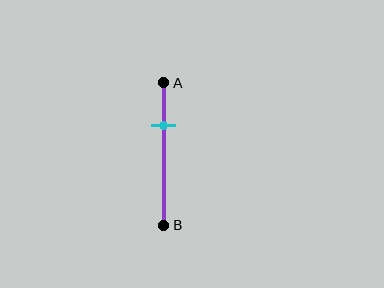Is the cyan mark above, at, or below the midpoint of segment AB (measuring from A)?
The cyan mark is above the midpoint of segment AB.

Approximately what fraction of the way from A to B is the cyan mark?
The cyan mark is approximately 30% of the way from A to B.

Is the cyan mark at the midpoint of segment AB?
No, the mark is at about 30% from A, not at the 50% midpoint.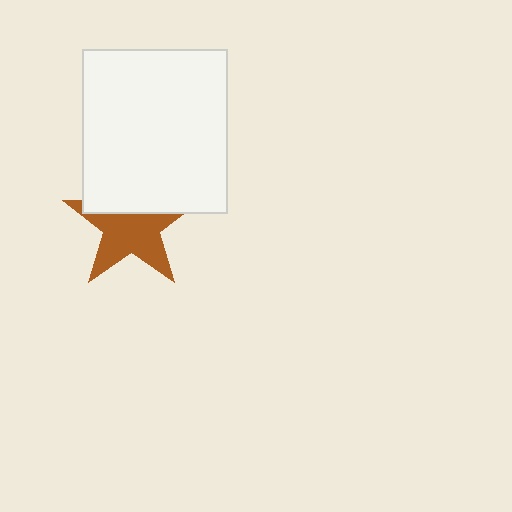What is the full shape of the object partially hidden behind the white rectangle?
The partially hidden object is a brown star.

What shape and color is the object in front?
The object in front is a white rectangle.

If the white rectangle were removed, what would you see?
You would see the complete brown star.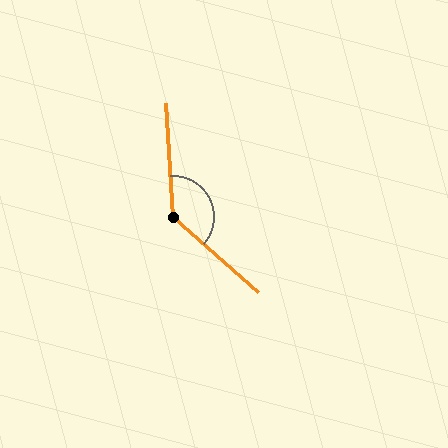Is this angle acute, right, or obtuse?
It is obtuse.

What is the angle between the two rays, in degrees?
Approximately 134 degrees.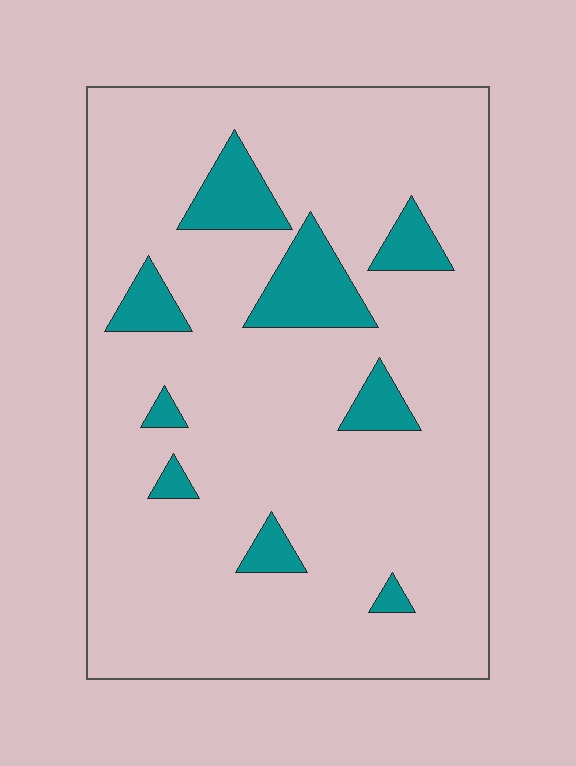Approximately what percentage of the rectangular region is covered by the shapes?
Approximately 10%.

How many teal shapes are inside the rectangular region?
9.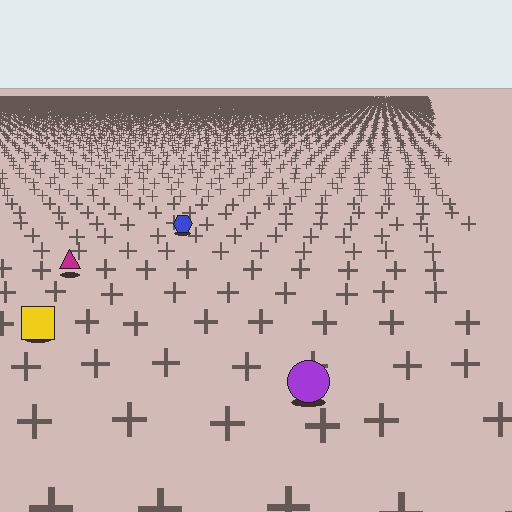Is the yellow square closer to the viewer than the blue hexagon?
Yes. The yellow square is closer — you can tell from the texture gradient: the ground texture is coarser near it.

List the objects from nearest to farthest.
From nearest to farthest: the purple circle, the yellow square, the magenta triangle, the blue hexagon.